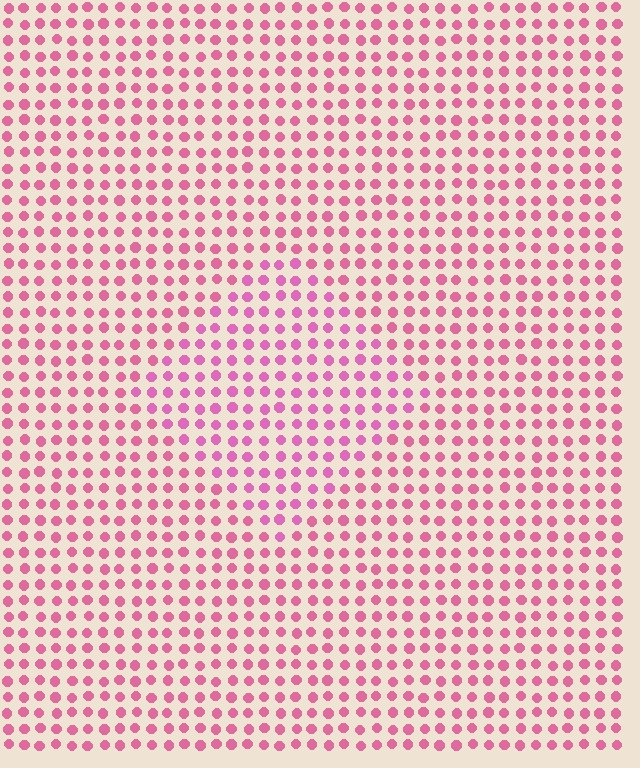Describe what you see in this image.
The image is filled with small pink elements in a uniform arrangement. A diamond-shaped region is visible where the elements are tinted to a slightly different hue, forming a subtle color boundary.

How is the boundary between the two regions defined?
The boundary is defined purely by a slight shift in hue (about 15 degrees). Spacing, size, and orientation are identical on both sides.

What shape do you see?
I see a diamond.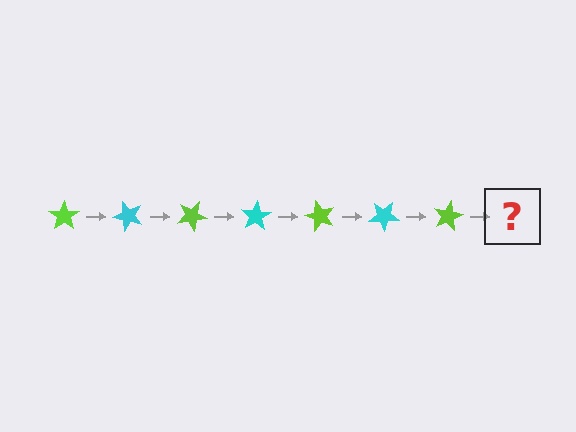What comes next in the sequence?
The next element should be a cyan star, rotated 350 degrees from the start.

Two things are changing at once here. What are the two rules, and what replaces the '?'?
The two rules are that it rotates 50 degrees each step and the color cycles through lime and cyan. The '?' should be a cyan star, rotated 350 degrees from the start.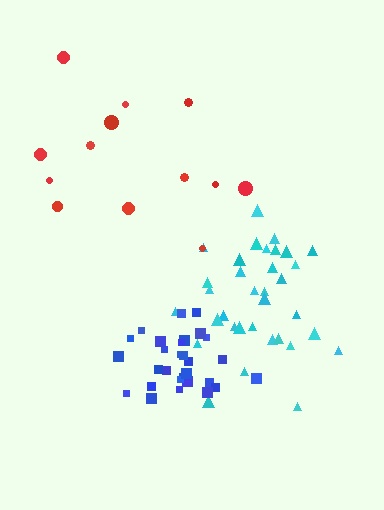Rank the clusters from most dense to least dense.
blue, cyan, red.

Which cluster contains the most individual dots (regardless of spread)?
Cyan (34).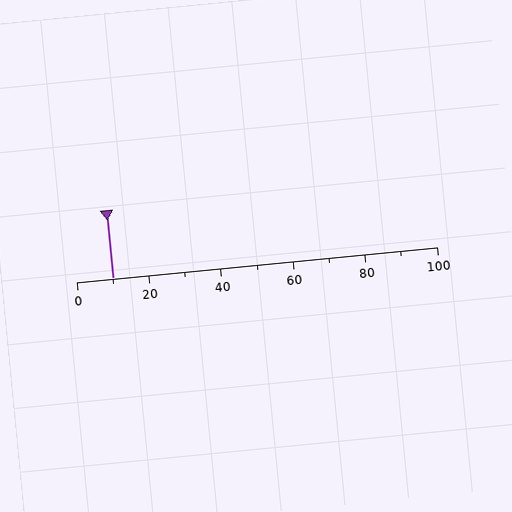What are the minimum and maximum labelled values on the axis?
The axis runs from 0 to 100.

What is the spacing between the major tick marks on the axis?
The major ticks are spaced 20 apart.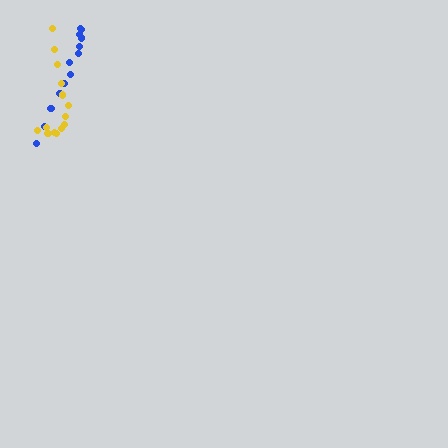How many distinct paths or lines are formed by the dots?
There are 2 distinct paths.